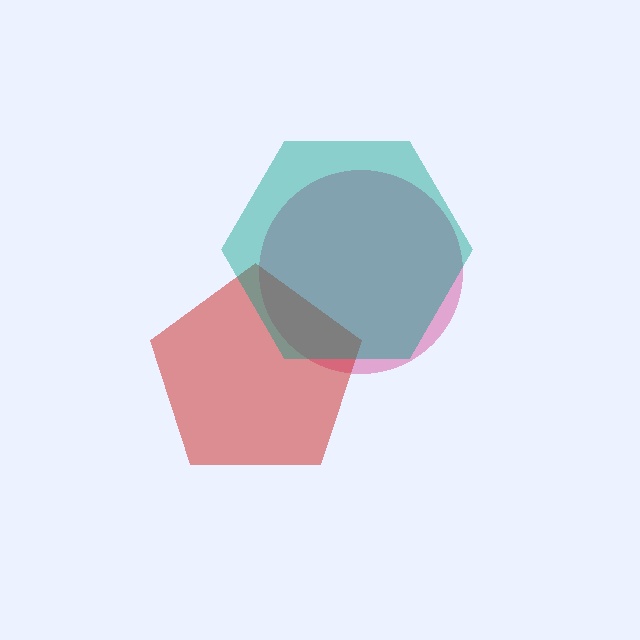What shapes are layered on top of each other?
The layered shapes are: a magenta circle, a red pentagon, a teal hexagon.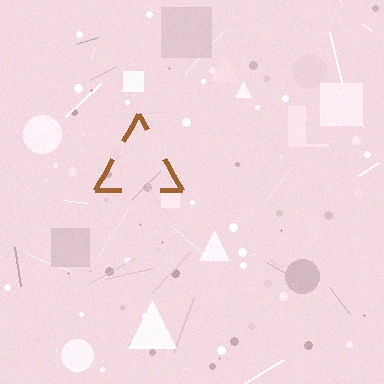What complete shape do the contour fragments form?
The contour fragments form a triangle.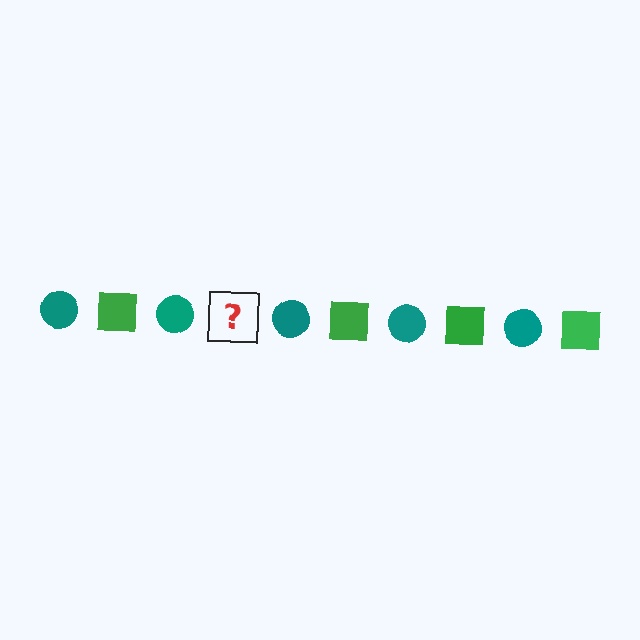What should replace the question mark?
The question mark should be replaced with a green square.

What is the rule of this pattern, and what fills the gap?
The rule is that the pattern alternates between teal circle and green square. The gap should be filled with a green square.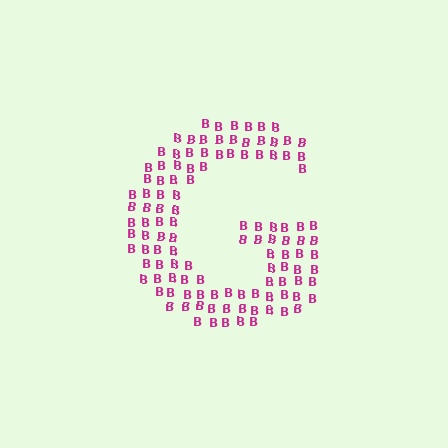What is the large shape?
The large shape is the letter G.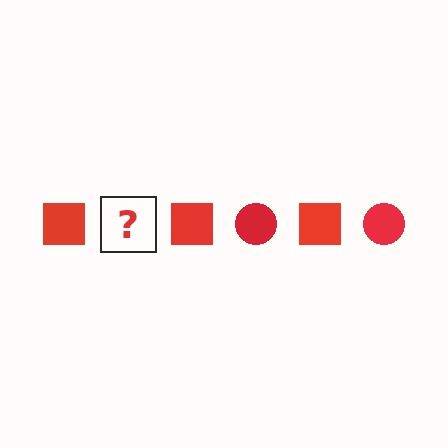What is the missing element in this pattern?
The missing element is a red circle.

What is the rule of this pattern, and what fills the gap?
The rule is that the pattern cycles through square, circle shapes in red. The gap should be filled with a red circle.